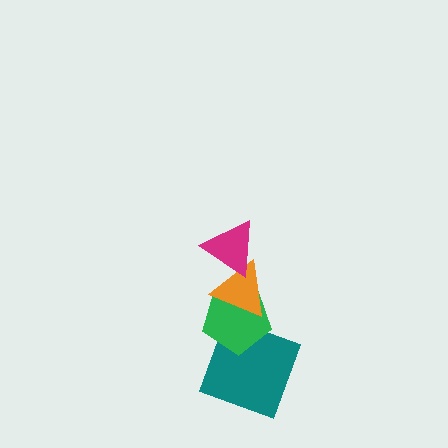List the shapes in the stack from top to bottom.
From top to bottom: the magenta triangle, the orange triangle, the green pentagon, the teal square.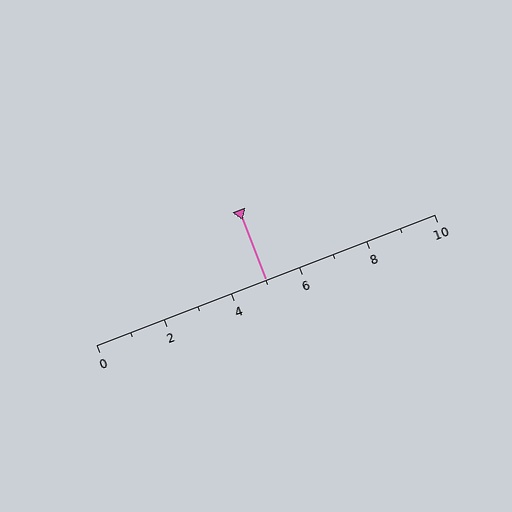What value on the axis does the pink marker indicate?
The marker indicates approximately 5.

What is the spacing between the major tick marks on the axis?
The major ticks are spaced 2 apart.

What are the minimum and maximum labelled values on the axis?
The axis runs from 0 to 10.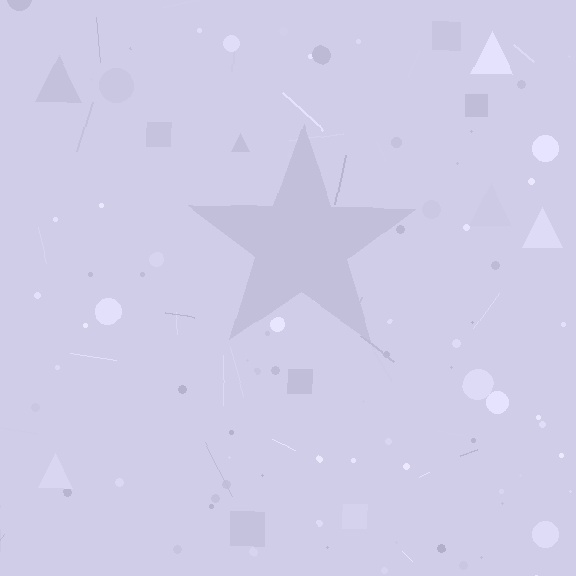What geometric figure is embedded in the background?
A star is embedded in the background.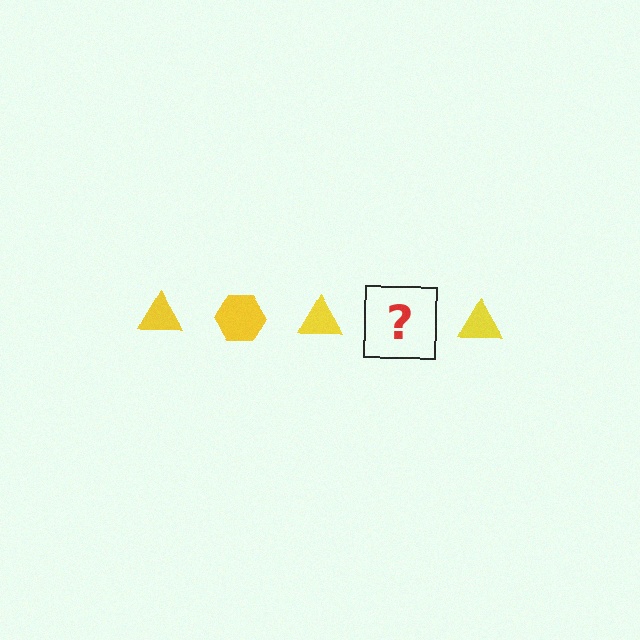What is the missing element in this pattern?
The missing element is a yellow hexagon.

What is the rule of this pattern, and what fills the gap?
The rule is that the pattern cycles through triangle, hexagon shapes in yellow. The gap should be filled with a yellow hexagon.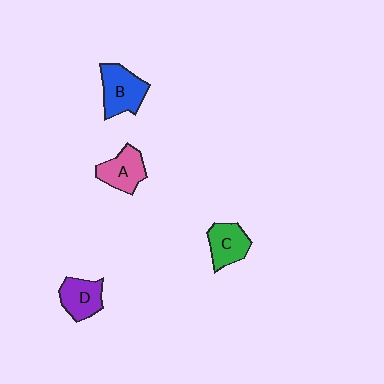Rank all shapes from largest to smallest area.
From largest to smallest: B (blue), A (pink), D (purple), C (green).